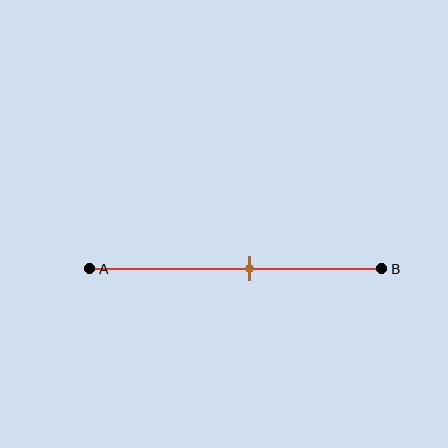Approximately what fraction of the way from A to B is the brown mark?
The brown mark is approximately 55% of the way from A to B.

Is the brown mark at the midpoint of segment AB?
No, the mark is at about 55% from A, not at the 50% midpoint.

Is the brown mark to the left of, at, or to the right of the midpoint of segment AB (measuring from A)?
The brown mark is to the right of the midpoint of segment AB.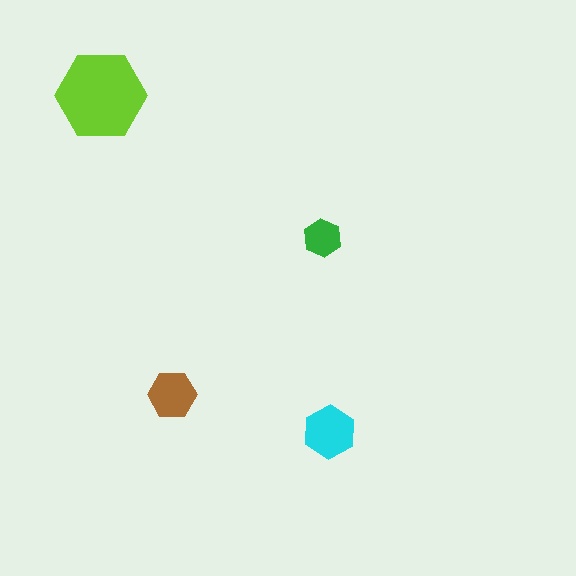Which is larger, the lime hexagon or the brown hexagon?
The lime one.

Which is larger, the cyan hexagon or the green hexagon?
The cyan one.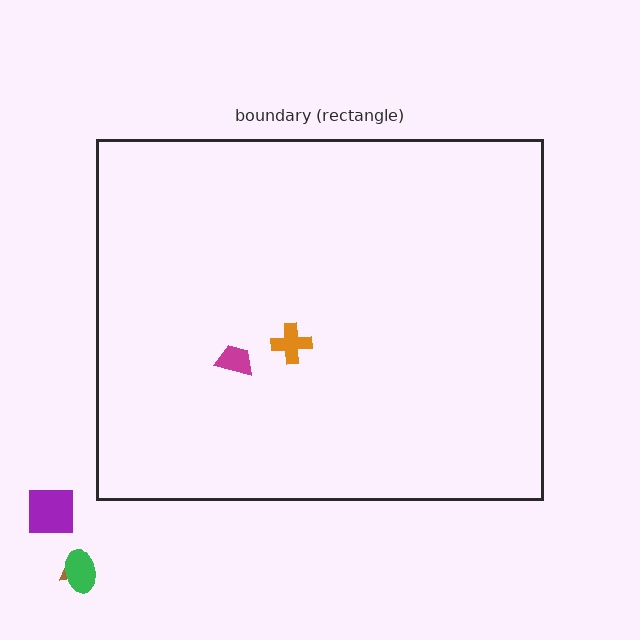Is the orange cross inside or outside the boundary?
Inside.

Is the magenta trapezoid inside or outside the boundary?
Inside.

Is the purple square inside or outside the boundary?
Outside.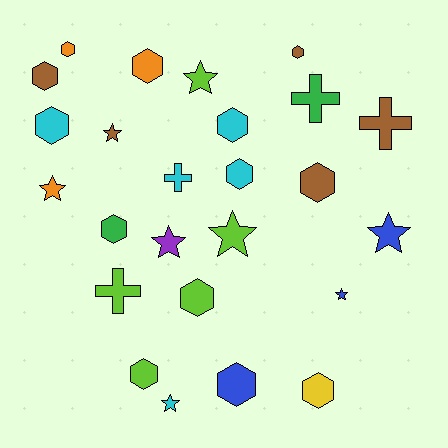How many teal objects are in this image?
There are no teal objects.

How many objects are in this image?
There are 25 objects.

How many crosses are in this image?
There are 4 crosses.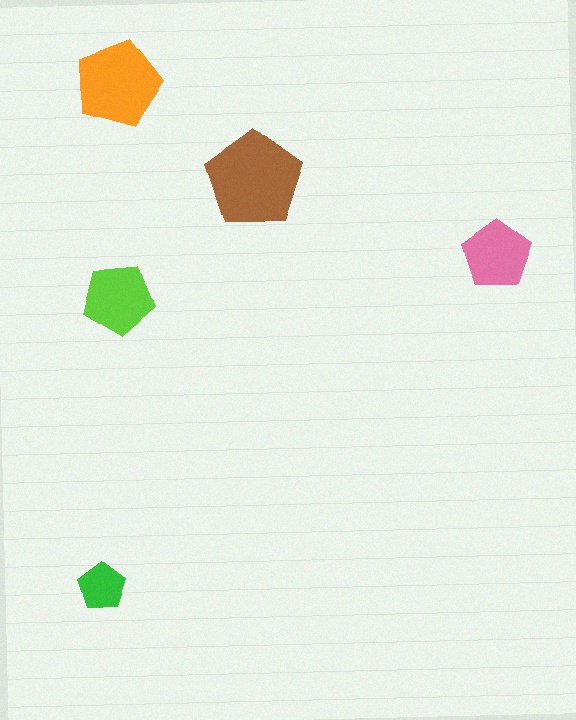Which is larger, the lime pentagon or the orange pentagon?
The orange one.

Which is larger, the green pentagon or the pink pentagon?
The pink one.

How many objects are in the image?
There are 5 objects in the image.